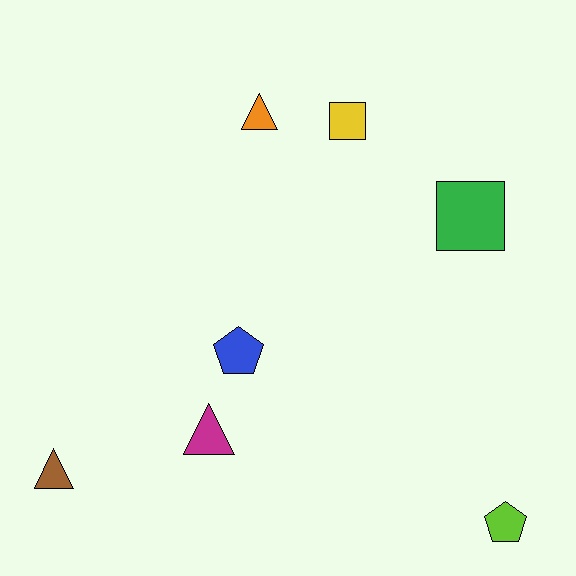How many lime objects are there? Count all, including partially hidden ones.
There is 1 lime object.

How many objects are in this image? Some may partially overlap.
There are 7 objects.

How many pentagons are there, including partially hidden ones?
There are 2 pentagons.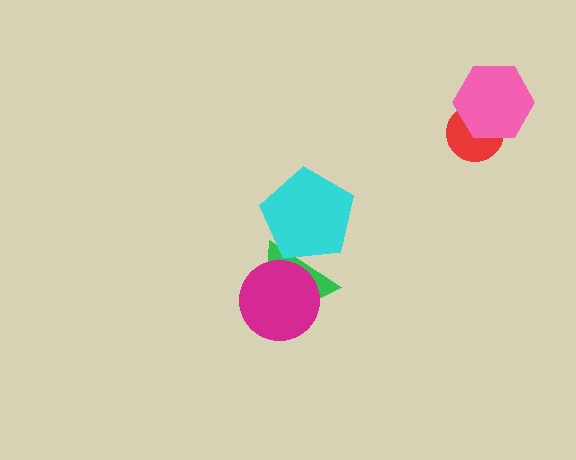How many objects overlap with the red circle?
1 object overlaps with the red circle.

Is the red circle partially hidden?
Yes, it is partially covered by another shape.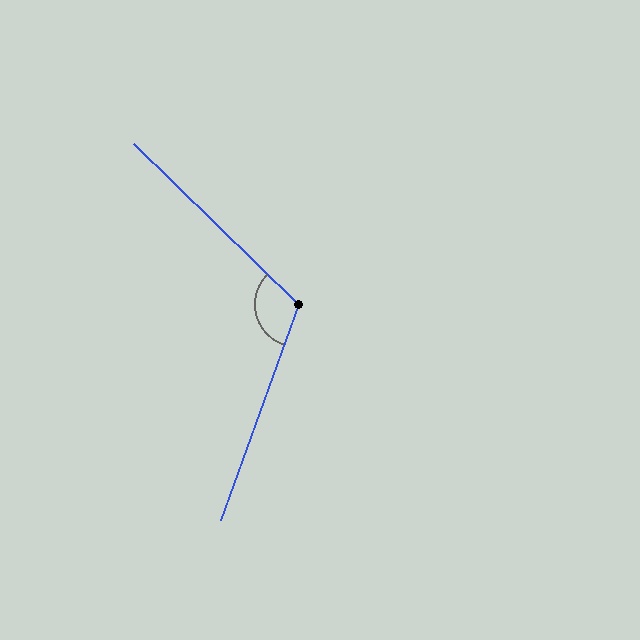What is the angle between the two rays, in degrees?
Approximately 114 degrees.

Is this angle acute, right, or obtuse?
It is obtuse.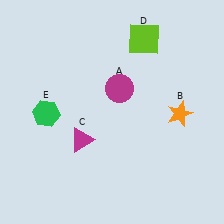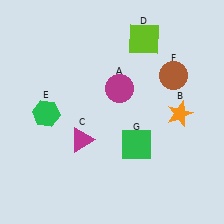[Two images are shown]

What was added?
A brown circle (F), a green square (G) were added in Image 2.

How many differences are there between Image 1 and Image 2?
There are 2 differences between the two images.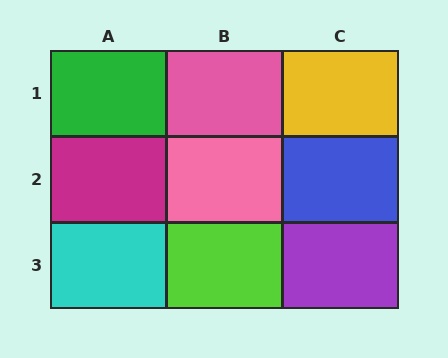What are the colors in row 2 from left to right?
Magenta, pink, blue.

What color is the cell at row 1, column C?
Yellow.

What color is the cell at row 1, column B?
Pink.